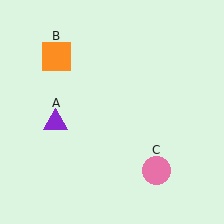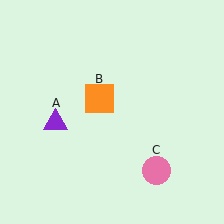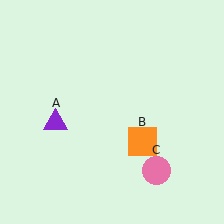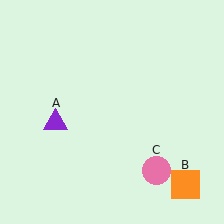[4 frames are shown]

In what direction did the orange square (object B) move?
The orange square (object B) moved down and to the right.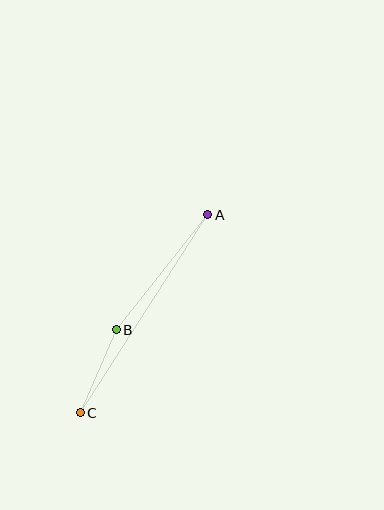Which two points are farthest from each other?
Points A and C are farthest from each other.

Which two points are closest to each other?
Points B and C are closest to each other.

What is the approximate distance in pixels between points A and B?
The distance between A and B is approximately 147 pixels.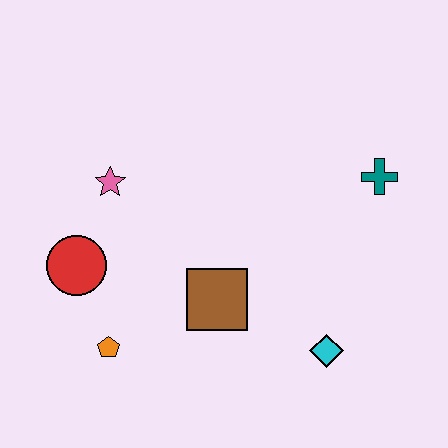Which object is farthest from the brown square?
The teal cross is farthest from the brown square.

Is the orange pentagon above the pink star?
No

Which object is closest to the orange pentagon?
The red circle is closest to the orange pentagon.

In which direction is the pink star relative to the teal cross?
The pink star is to the left of the teal cross.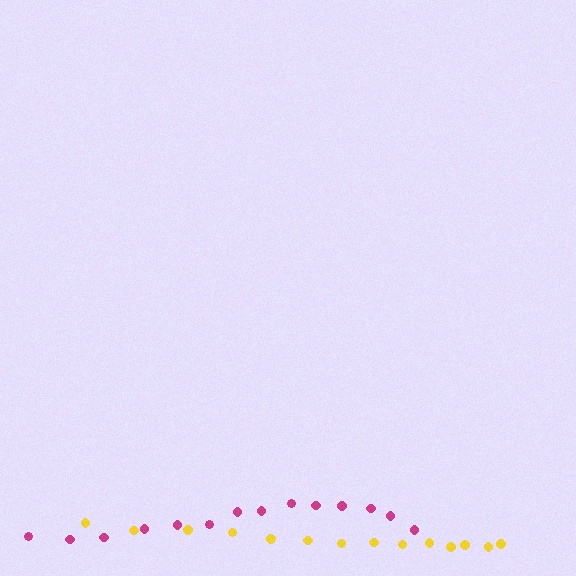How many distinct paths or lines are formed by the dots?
There are 2 distinct paths.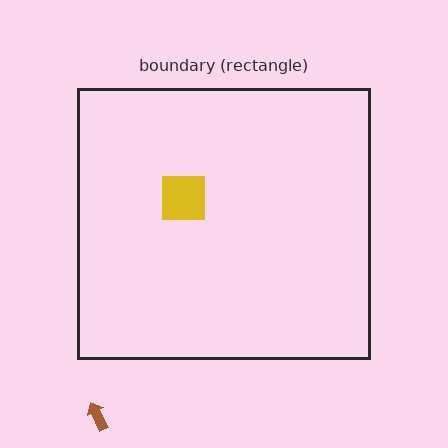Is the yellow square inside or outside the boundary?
Inside.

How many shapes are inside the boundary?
1 inside, 1 outside.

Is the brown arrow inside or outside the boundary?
Outside.